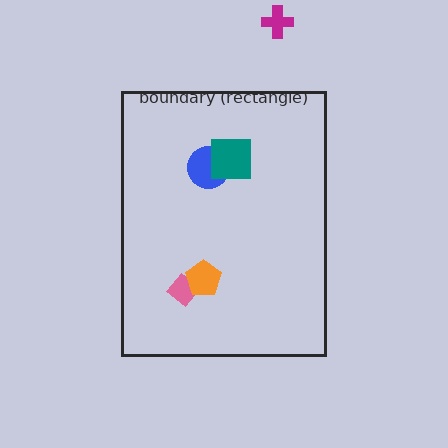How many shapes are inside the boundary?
4 inside, 1 outside.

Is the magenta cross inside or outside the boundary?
Outside.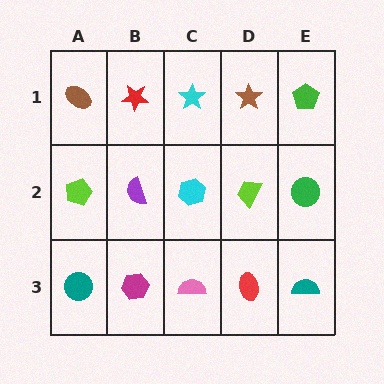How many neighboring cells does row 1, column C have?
3.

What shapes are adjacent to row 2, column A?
A brown ellipse (row 1, column A), a teal circle (row 3, column A), a purple semicircle (row 2, column B).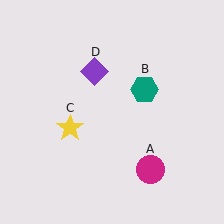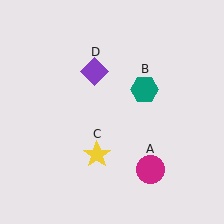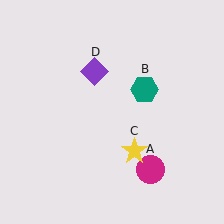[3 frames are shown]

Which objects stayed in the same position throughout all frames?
Magenta circle (object A) and teal hexagon (object B) and purple diamond (object D) remained stationary.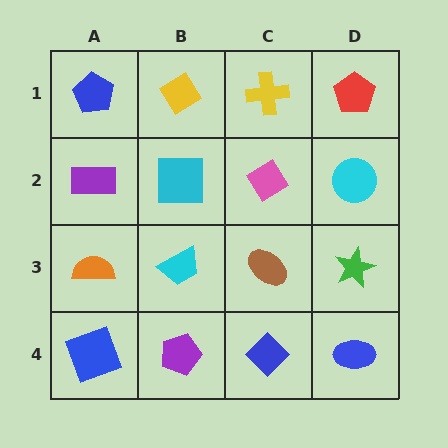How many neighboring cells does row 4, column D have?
2.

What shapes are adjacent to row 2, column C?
A yellow cross (row 1, column C), a brown ellipse (row 3, column C), a cyan square (row 2, column B), a cyan circle (row 2, column D).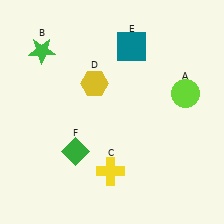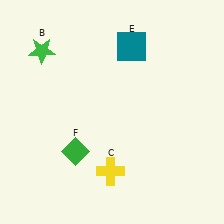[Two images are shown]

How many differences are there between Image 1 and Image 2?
There are 2 differences between the two images.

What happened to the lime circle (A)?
The lime circle (A) was removed in Image 2. It was in the top-right area of Image 1.